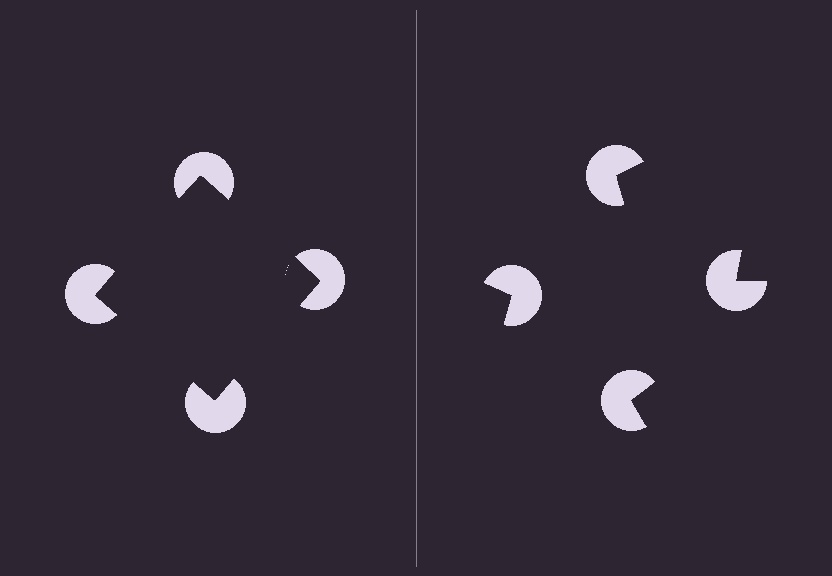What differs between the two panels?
The pac-man discs are positioned identically on both sides; only the wedge orientations differ. On the left they align to a square; on the right they are misaligned.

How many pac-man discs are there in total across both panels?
8 — 4 on each side.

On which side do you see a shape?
An illusory square appears on the left side. On the right side the wedge cuts are rotated, so no coherent shape forms.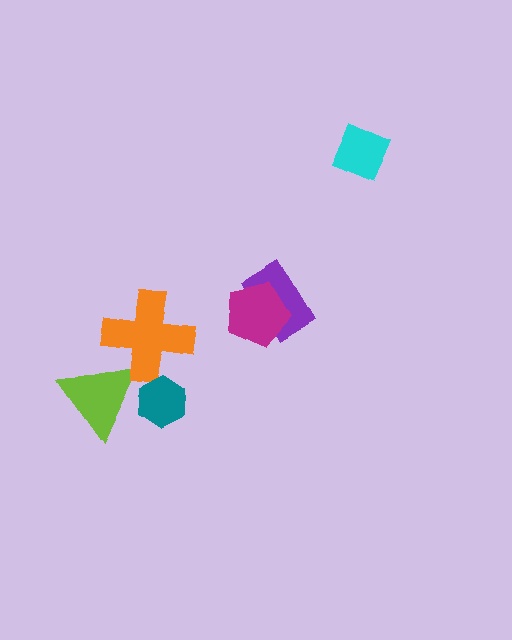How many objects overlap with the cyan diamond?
0 objects overlap with the cyan diamond.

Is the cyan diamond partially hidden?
No, no other shape covers it.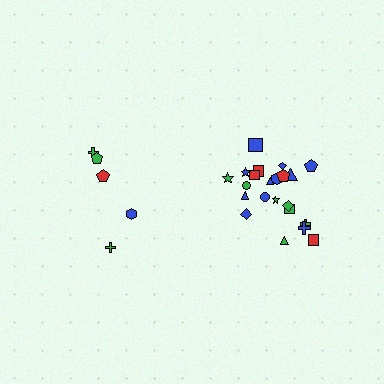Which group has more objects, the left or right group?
The right group.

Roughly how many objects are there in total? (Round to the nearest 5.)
Roughly 25 objects in total.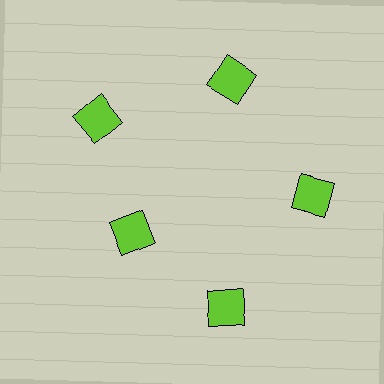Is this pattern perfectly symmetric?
No. The 5 lime squares are arranged in a ring, but one element near the 8 o'clock position is pulled inward toward the center, breaking the 5-fold rotational symmetry.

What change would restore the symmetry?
The symmetry would be restored by moving it outward, back onto the ring so that all 5 squares sit at equal angles and equal distance from the center.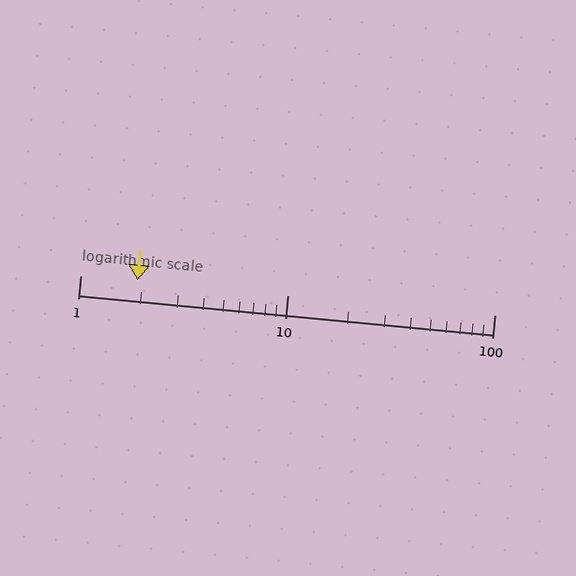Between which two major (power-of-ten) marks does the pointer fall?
The pointer is between 1 and 10.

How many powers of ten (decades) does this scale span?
The scale spans 2 decades, from 1 to 100.